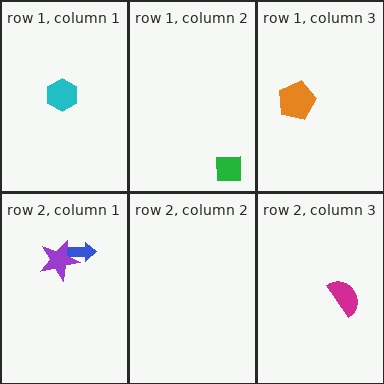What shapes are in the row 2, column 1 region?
The blue arrow, the purple star.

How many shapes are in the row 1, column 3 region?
1.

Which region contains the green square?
The row 1, column 2 region.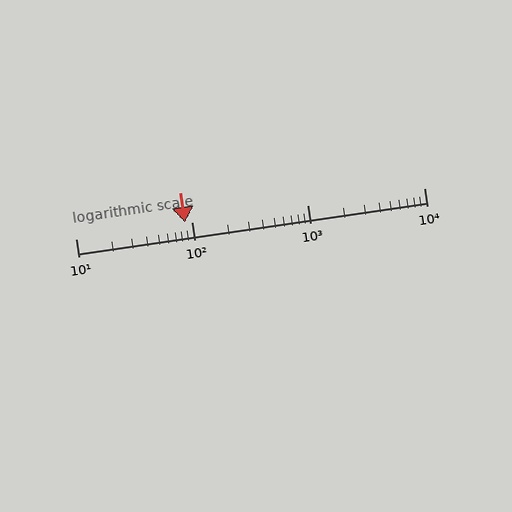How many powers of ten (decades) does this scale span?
The scale spans 3 decades, from 10 to 10000.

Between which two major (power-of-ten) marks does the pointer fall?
The pointer is between 10 and 100.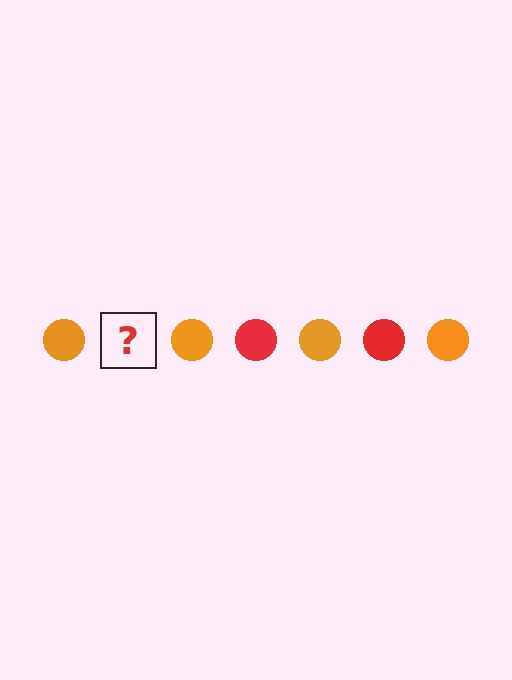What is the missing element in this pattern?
The missing element is a red circle.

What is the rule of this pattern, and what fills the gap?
The rule is that the pattern cycles through orange, red circles. The gap should be filled with a red circle.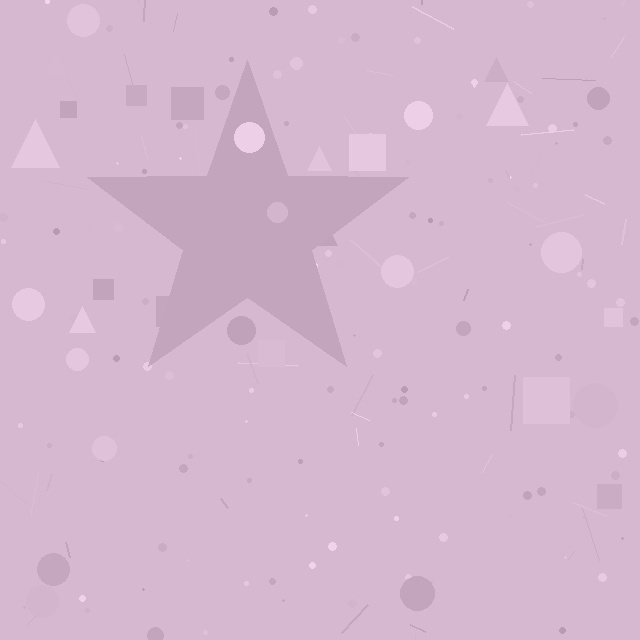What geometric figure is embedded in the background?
A star is embedded in the background.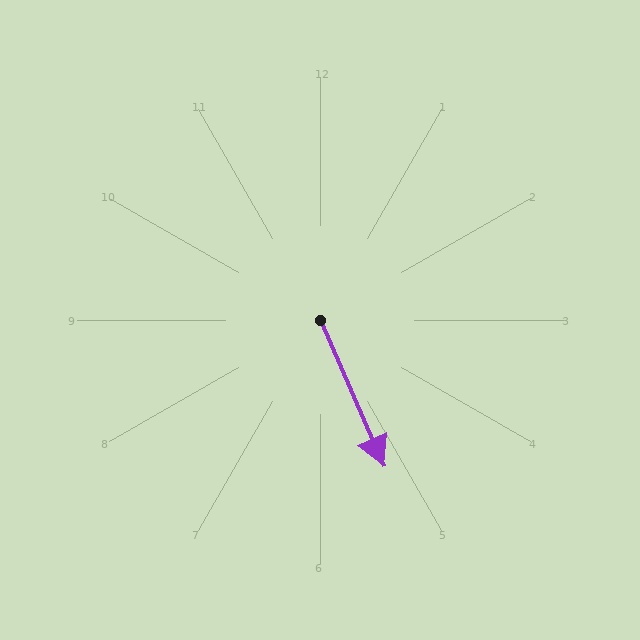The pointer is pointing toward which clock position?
Roughly 5 o'clock.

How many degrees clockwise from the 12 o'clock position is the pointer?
Approximately 156 degrees.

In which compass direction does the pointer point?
Southeast.